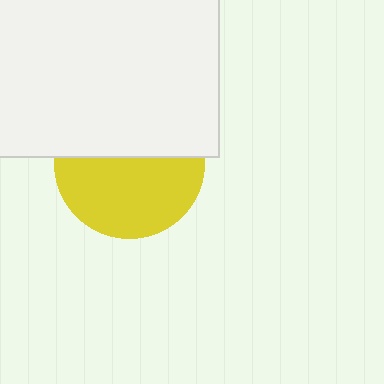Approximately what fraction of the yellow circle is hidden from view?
Roughly 45% of the yellow circle is hidden behind the white rectangle.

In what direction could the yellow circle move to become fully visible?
The yellow circle could move down. That would shift it out from behind the white rectangle entirely.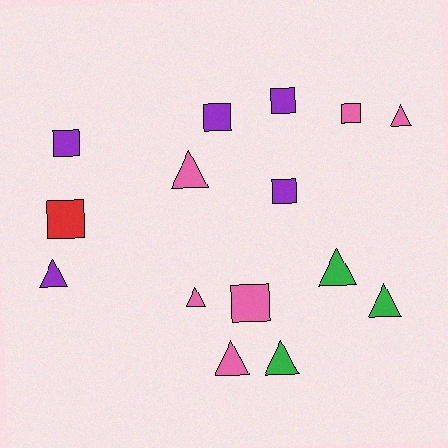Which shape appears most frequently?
Triangle, with 8 objects.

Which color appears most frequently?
Pink, with 6 objects.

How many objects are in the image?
There are 15 objects.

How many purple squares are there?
There are 4 purple squares.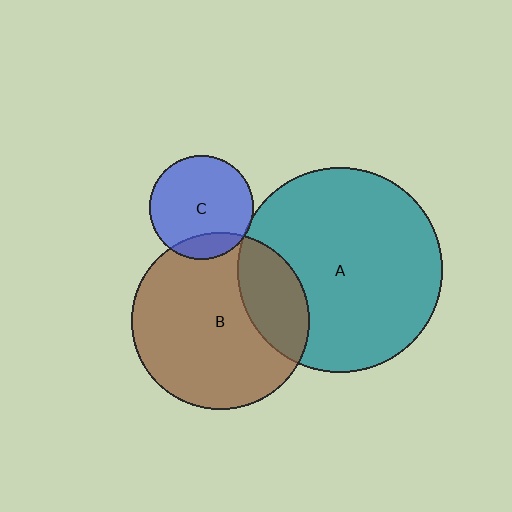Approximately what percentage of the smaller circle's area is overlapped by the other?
Approximately 25%.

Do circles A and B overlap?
Yes.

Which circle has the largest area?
Circle A (teal).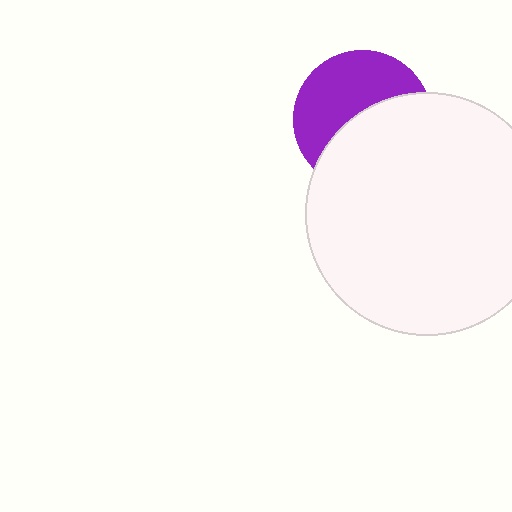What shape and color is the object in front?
The object in front is a white circle.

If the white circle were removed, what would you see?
You would see the complete purple circle.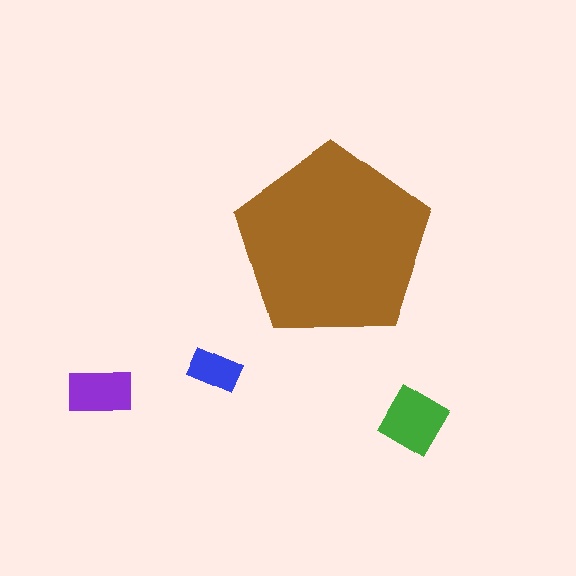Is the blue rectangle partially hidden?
No, the blue rectangle is fully visible.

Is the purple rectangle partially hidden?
No, the purple rectangle is fully visible.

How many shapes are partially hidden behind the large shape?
0 shapes are partially hidden.